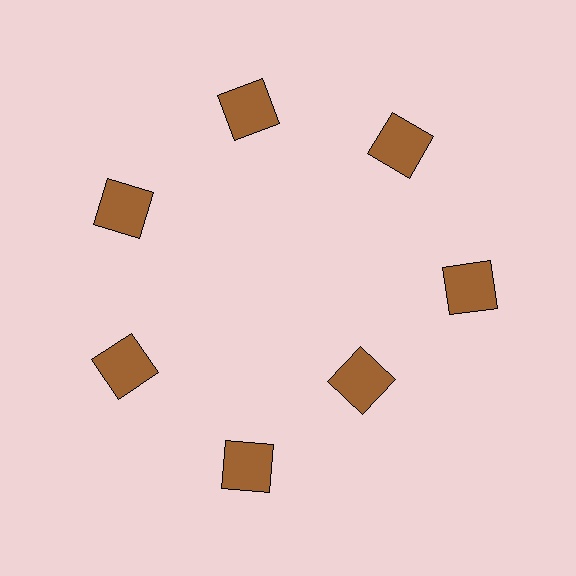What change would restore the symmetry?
The symmetry would be restored by moving it outward, back onto the ring so that all 7 squares sit at equal angles and equal distance from the center.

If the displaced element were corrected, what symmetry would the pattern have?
It would have 7-fold rotational symmetry — the pattern would map onto itself every 51 degrees.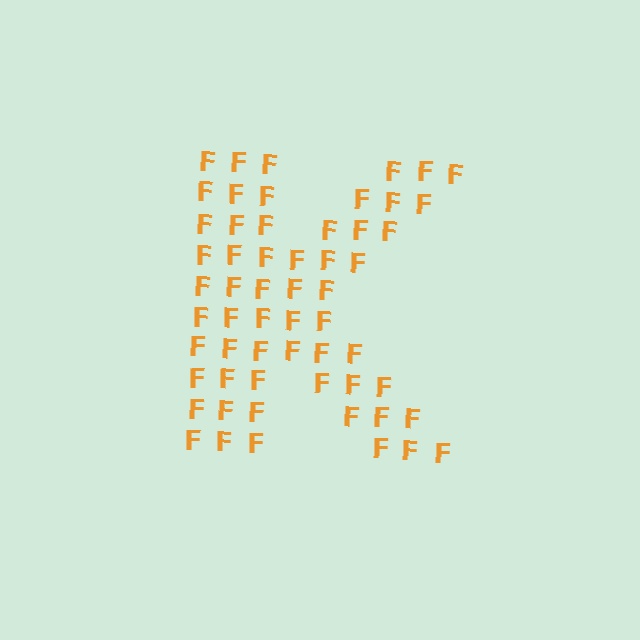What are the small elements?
The small elements are letter F's.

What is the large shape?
The large shape is the letter K.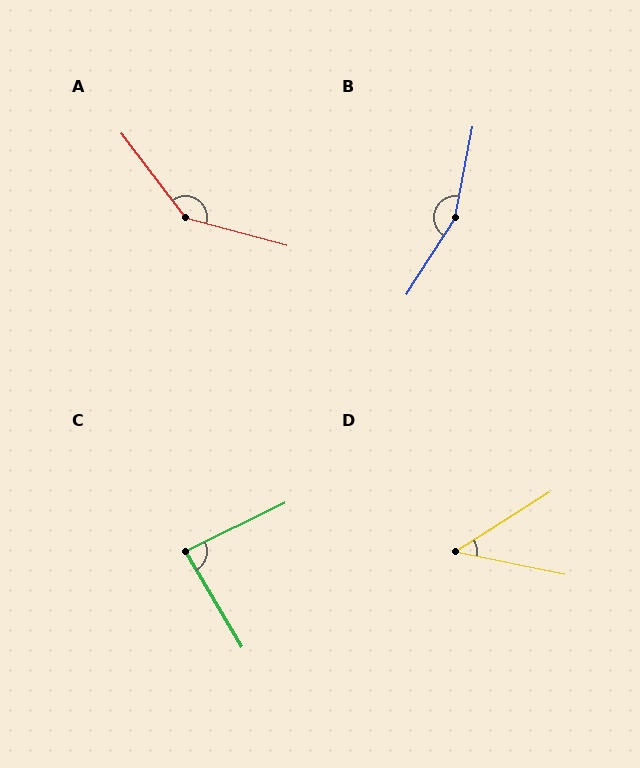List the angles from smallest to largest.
D (44°), C (85°), A (143°), B (158°).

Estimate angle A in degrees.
Approximately 143 degrees.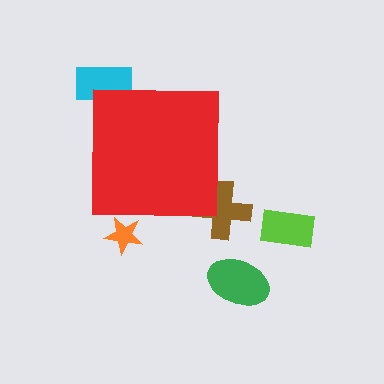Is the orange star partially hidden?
Yes, the orange star is partially hidden behind the red square.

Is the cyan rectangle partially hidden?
Yes, the cyan rectangle is partially hidden behind the red square.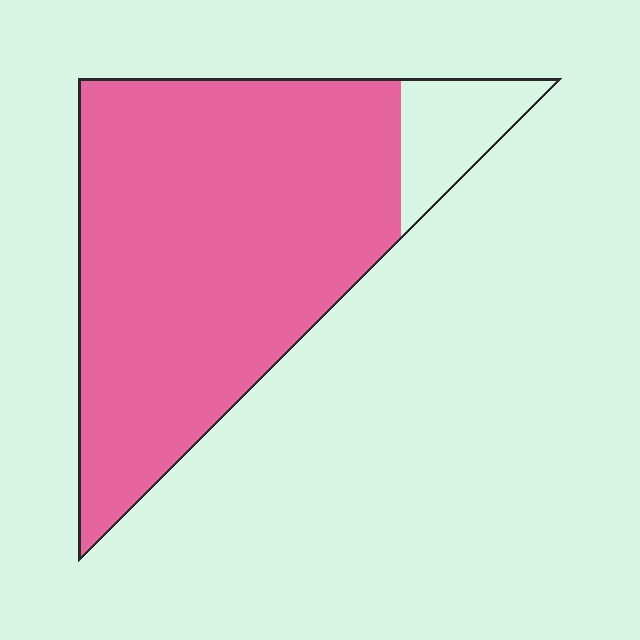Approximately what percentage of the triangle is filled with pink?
Approximately 90%.